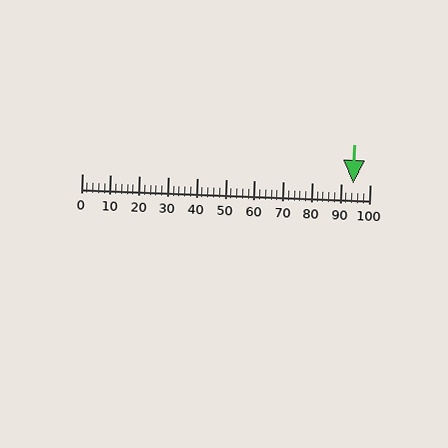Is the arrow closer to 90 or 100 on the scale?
The arrow is closer to 90.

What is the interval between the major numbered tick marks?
The major tick marks are spaced 10 units apart.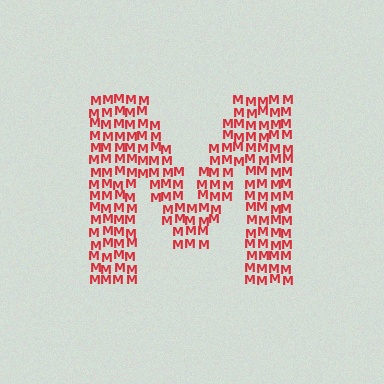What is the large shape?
The large shape is the letter M.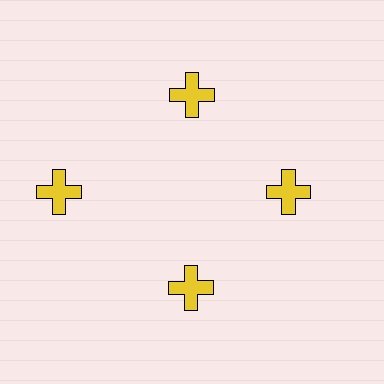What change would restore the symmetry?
The symmetry would be restored by moving it inward, back onto the ring so that all 4 crosses sit at equal angles and equal distance from the center.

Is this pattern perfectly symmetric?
No. The 4 yellow crosses are arranged in a ring, but one element near the 9 o'clock position is pushed outward from the center, breaking the 4-fold rotational symmetry.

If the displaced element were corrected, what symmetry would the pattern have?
It would have 4-fold rotational symmetry — the pattern would map onto itself every 90 degrees.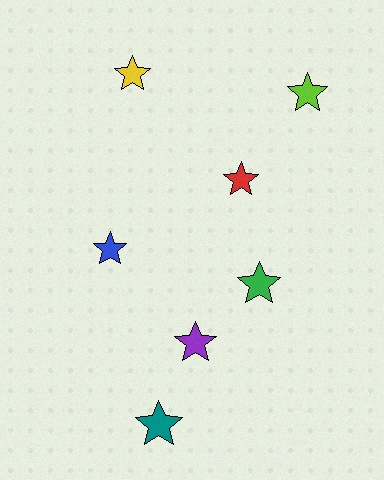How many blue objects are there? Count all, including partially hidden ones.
There is 1 blue object.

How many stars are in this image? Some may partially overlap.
There are 7 stars.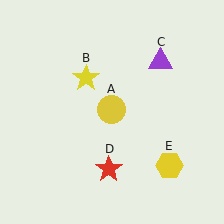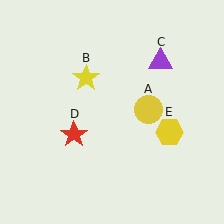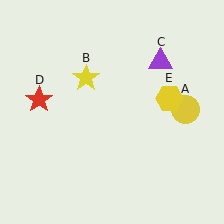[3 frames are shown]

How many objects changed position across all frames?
3 objects changed position: yellow circle (object A), red star (object D), yellow hexagon (object E).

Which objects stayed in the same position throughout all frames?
Yellow star (object B) and purple triangle (object C) remained stationary.